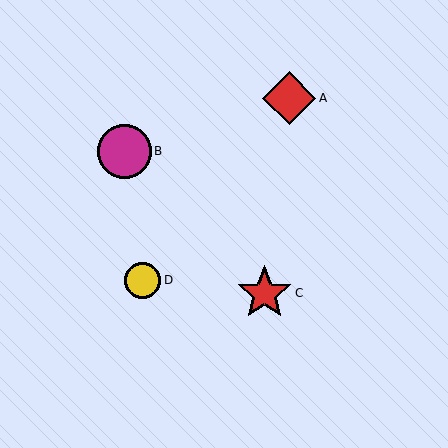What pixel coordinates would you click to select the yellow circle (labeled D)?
Click at (142, 280) to select the yellow circle D.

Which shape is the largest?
The red star (labeled C) is the largest.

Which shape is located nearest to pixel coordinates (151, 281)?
The yellow circle (labeled D) at (142, 280) is nearest to that location.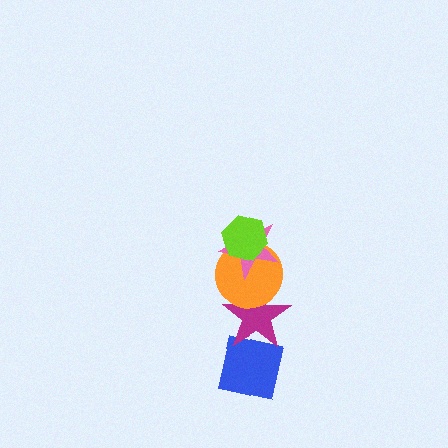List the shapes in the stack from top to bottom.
From top to bottom: the lime hexagon, the pink star, the orange circle, the magenta star, the blue square.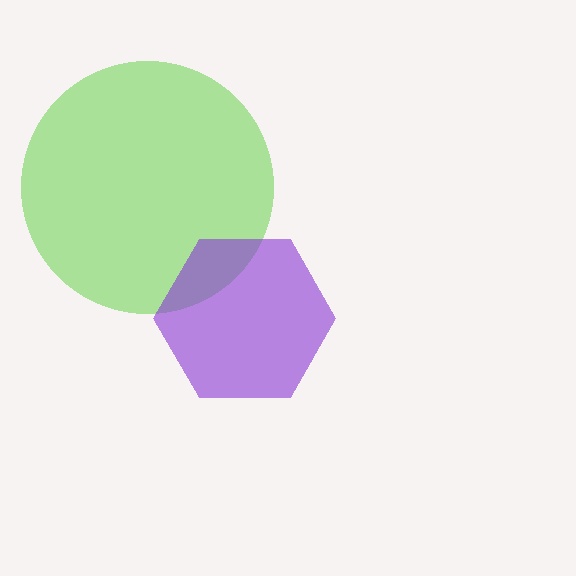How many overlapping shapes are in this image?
There are 2 overlapping shapes in the image.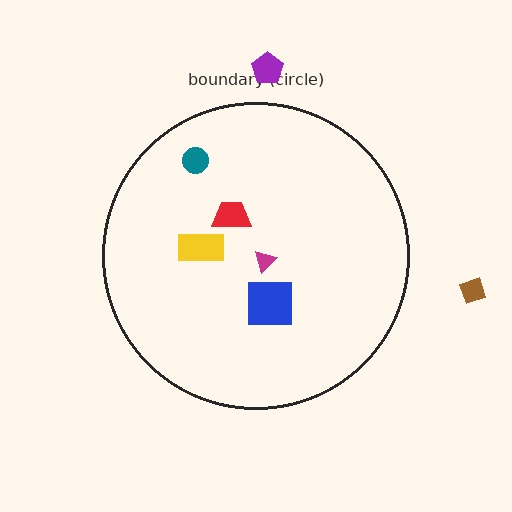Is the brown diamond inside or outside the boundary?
Outside.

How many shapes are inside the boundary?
5 inside, 2 outside.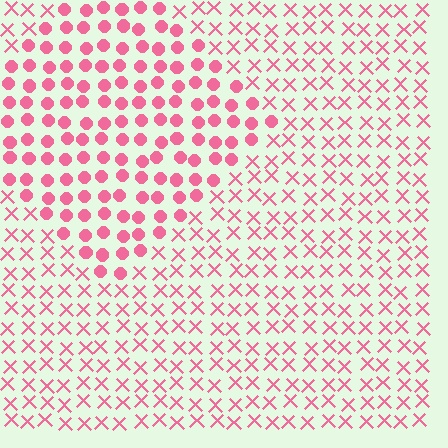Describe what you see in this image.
The image is filled with small pink elements arranged in a uniform grid. A diamond-shaped region contains circles, while the surrounding area contains X marks. The boundary is defined purely by the change in element shape.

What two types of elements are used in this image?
The image uses circles inside the diamond region and X marks outside it.